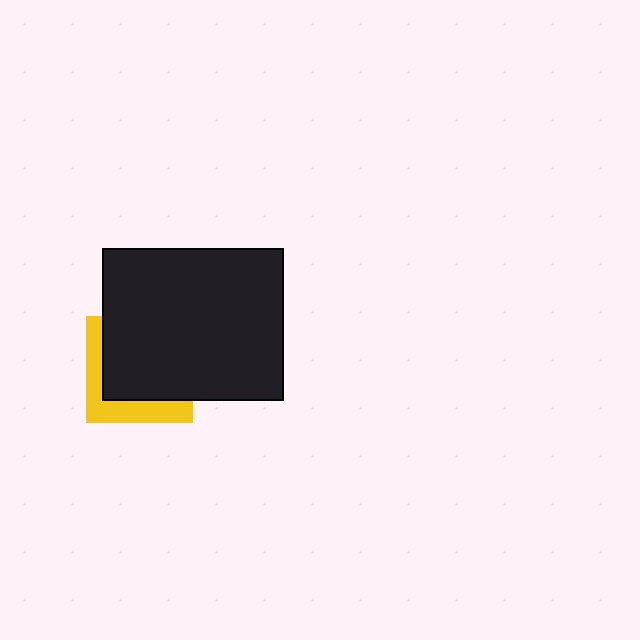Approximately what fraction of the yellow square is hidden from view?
Roughly 68% of the yellow square is hidden behind the black rectangle.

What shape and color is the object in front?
The object in front is a black rectangle.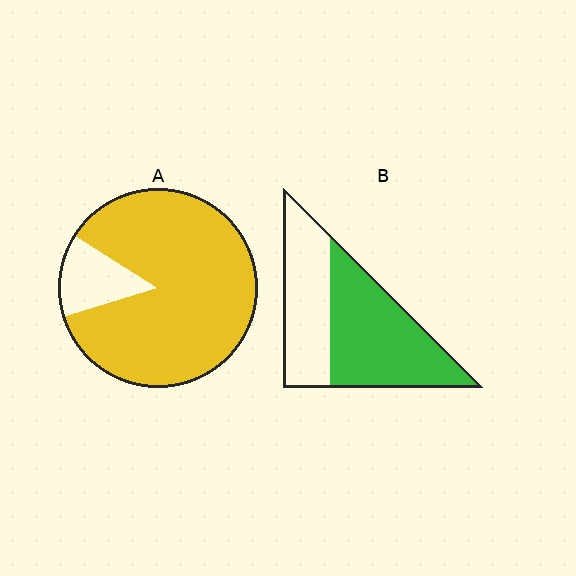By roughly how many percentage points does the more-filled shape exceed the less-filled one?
By roughly 30 percentage points (A over B).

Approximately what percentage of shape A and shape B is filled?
A is approximately 85% and B is approximately 60%.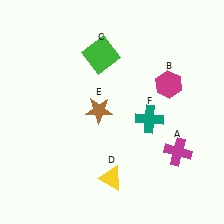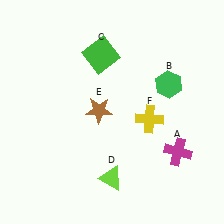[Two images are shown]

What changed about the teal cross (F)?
In Image 1, F is teal. In Image 2, it changed to yellow.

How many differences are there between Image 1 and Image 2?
There are 3 differences between the two images.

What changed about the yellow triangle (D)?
In Image 1, D is yellow. In Image 2, it changed to lime.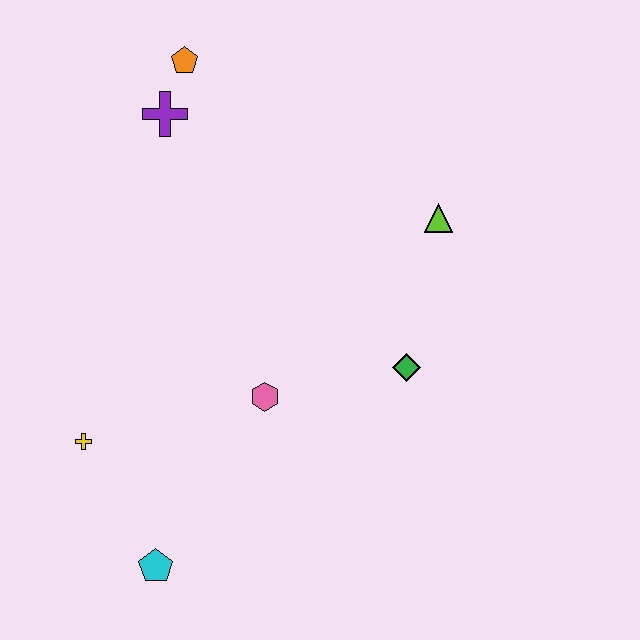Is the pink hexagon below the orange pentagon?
Yes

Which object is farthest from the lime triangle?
The cyan pentagon is farthest from the lime triangle.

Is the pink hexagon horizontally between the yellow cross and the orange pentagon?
No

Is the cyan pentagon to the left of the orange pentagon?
Yes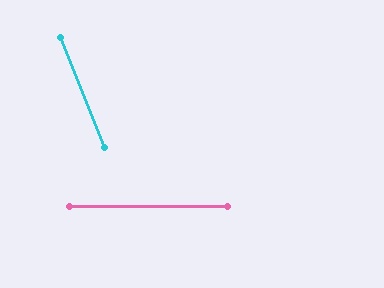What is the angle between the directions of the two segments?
Approximately 68 degrees.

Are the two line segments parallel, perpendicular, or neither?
Neither parallel nor perpendicular — they differ by about 68°.